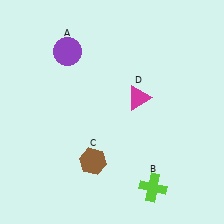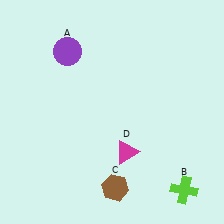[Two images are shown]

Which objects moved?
The objects that moved are: the lime cross (B), the brown hexagon (C), the magenta triangle (D).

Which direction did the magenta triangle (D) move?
The magenta triangle (D) moved down.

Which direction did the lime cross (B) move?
The lime cross (B) moved right.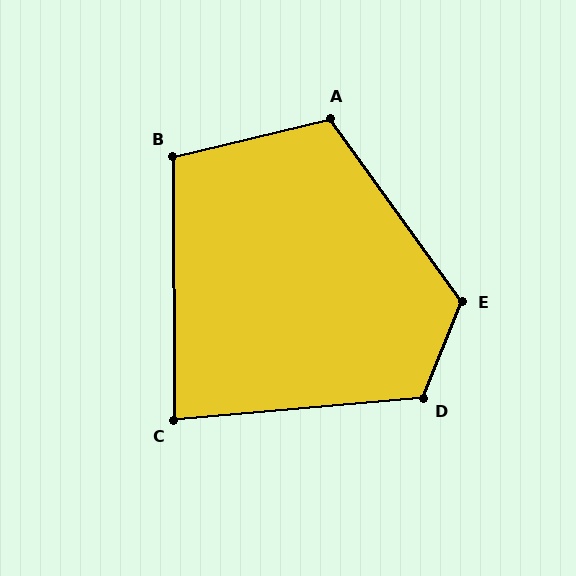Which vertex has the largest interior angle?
E, at approximately 123 degrees.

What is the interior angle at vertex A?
Approximately 112 degrees (obtuse).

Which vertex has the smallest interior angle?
C, at approximately 85 degrees.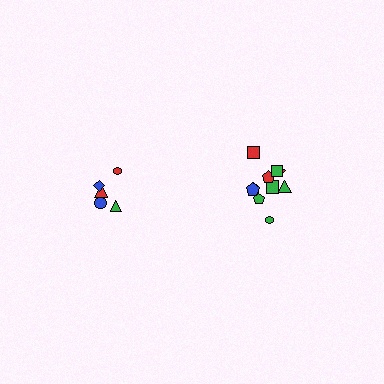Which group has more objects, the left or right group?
The right group.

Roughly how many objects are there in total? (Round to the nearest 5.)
Roughly 15 objects in total.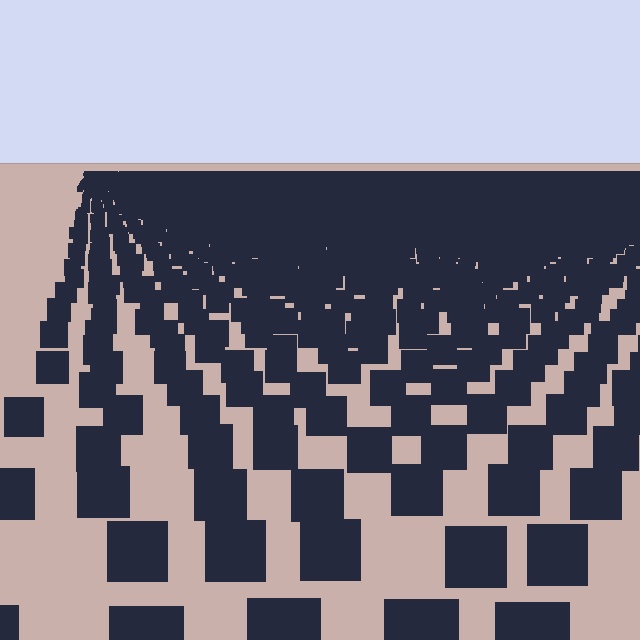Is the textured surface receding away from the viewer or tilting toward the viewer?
The surface is receding away from the viewer. Texture elements get smaller and denser toward the top.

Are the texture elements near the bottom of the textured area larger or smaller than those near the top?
Larger. Near the bottom, elements are closer to the viewer and appear at a bigger on-screen size.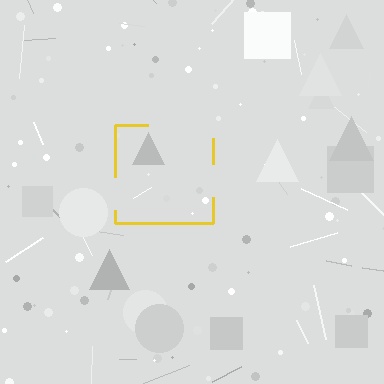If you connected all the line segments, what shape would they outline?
They would outline a square.